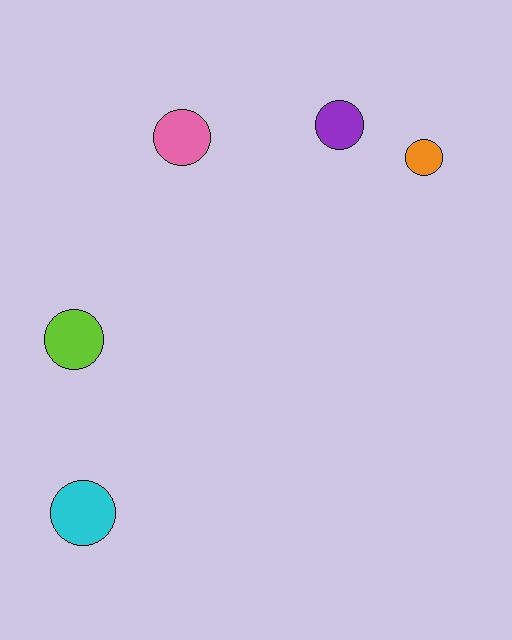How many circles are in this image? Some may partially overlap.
There are 5 circles.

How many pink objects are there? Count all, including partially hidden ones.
There is 1 pink object.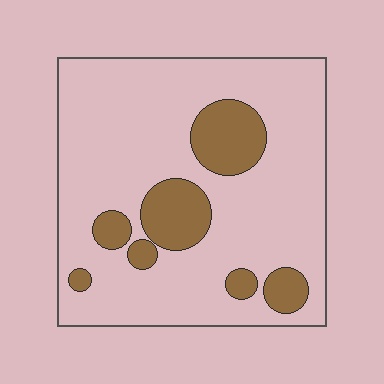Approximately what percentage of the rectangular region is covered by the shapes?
Approximately 20%.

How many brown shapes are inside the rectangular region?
7.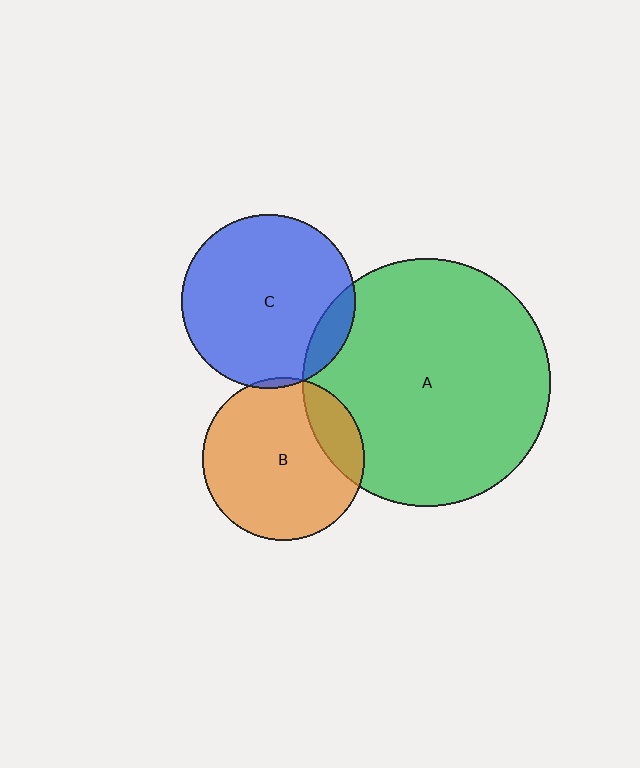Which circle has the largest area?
Circle A (green).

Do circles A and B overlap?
Yes.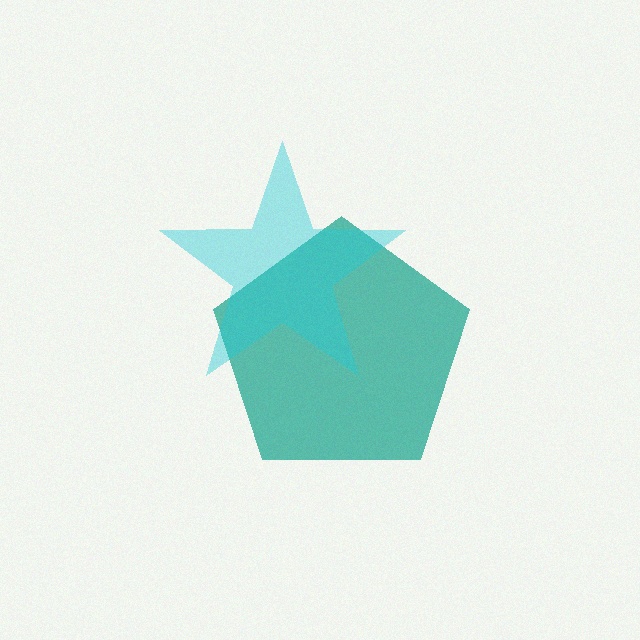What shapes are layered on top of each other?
The layered shapes are: a teal pentagon, a cyan star.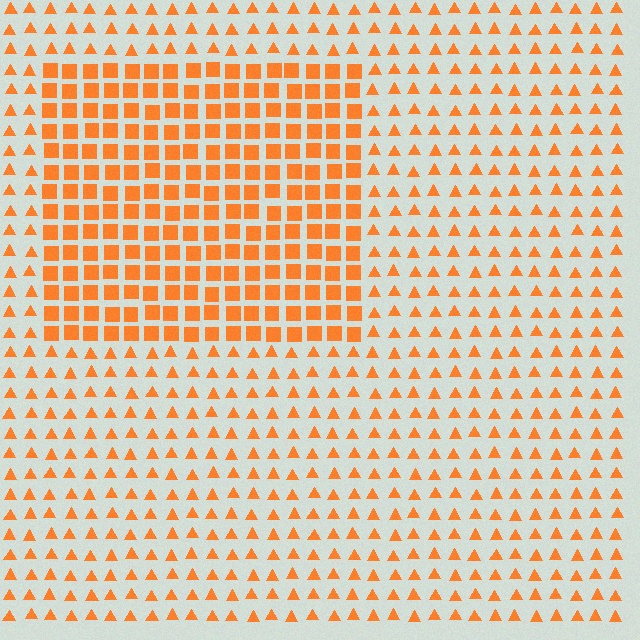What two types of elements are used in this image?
The image uses squares inside the rectangle region and triangles outside it.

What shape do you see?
I see a rectangle.